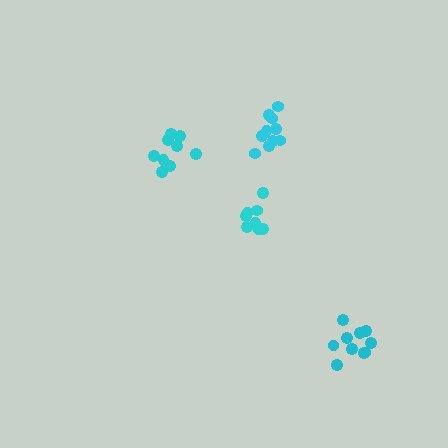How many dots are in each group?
Group 1: 9 dots, Group 2: 9 dots, Group 3: 10 dots, Group 4: 10 dots (38 total).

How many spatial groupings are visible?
There are 4 spatial groupings.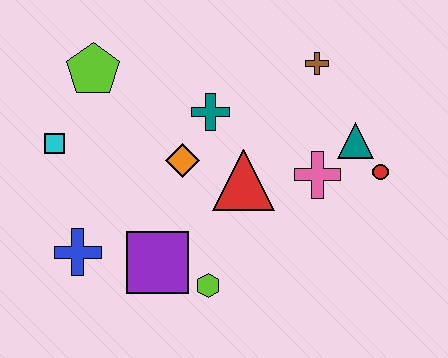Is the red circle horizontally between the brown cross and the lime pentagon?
No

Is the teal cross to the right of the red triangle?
No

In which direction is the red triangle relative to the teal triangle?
The red triangle is to the left of the teal triangle.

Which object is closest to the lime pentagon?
The cyan square is closest to the lime pentagon.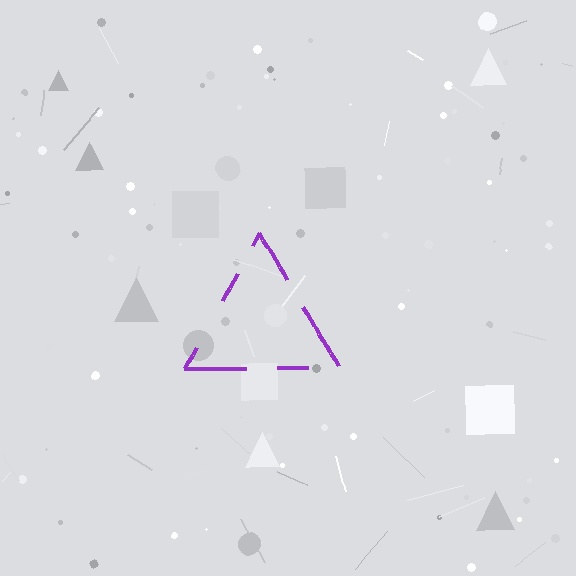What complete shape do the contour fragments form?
The contour fragments form a triangle.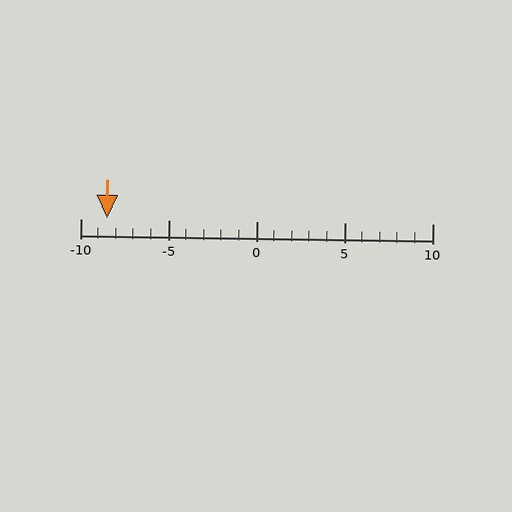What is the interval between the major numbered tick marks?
The major tick marks are spaced 5 units apart.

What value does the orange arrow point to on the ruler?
The orange arrow points to approximately -8.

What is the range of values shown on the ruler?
The ruler shows values from -10 to 10.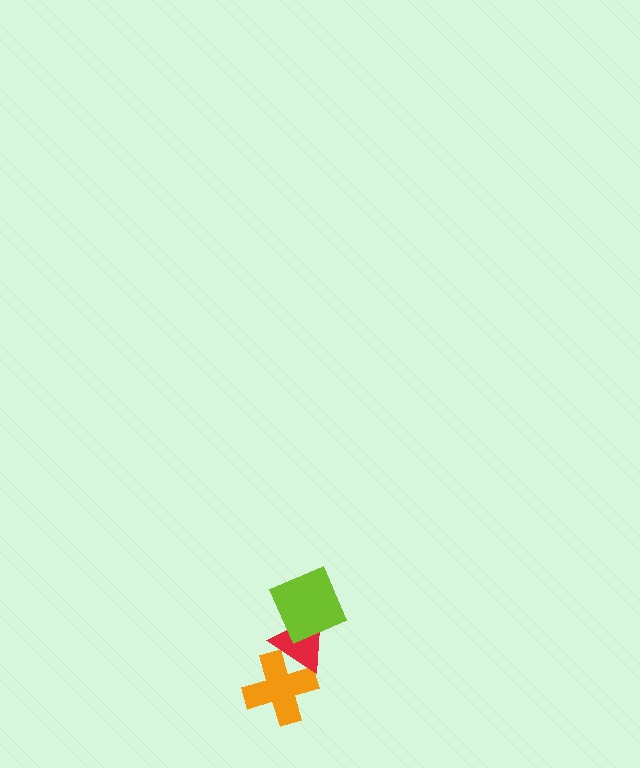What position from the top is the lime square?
The lime square is 1st from the top.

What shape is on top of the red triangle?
The lime square is on top of the red triangle.